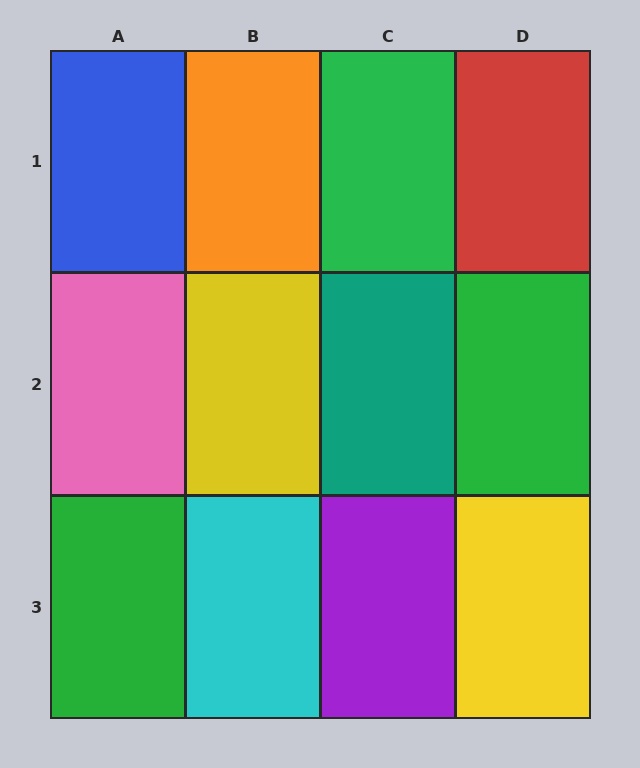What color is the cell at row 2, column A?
Pink.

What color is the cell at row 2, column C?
Teal.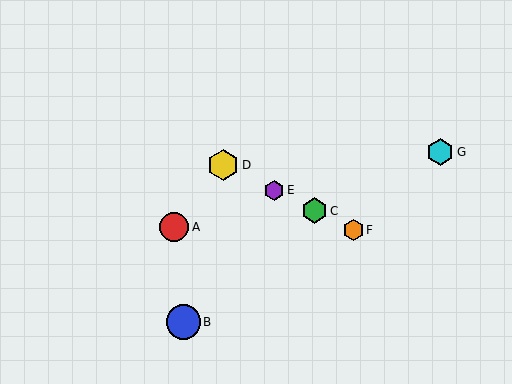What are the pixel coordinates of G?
Object G is at (440, 152).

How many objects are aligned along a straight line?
4 objects (C, D, E, F) are aligned along a straight line.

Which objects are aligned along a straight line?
Objects C, D, E, F are aligned along a straight line.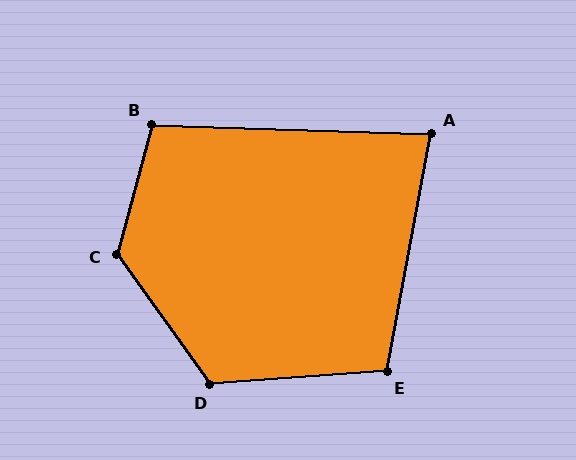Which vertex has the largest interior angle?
C, at approximately 130 degrees.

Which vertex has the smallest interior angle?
A, at approximately 81 degrees.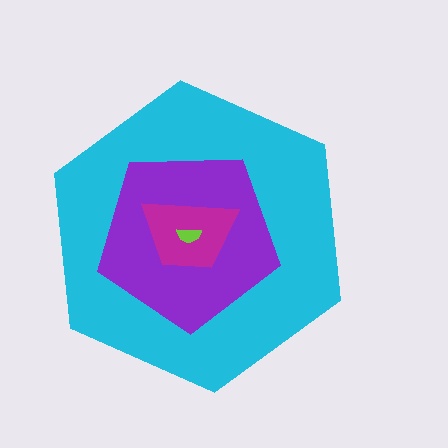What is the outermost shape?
The cyan hexagon.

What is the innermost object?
The lime semicircle.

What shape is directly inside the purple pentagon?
The magenta trapezoid.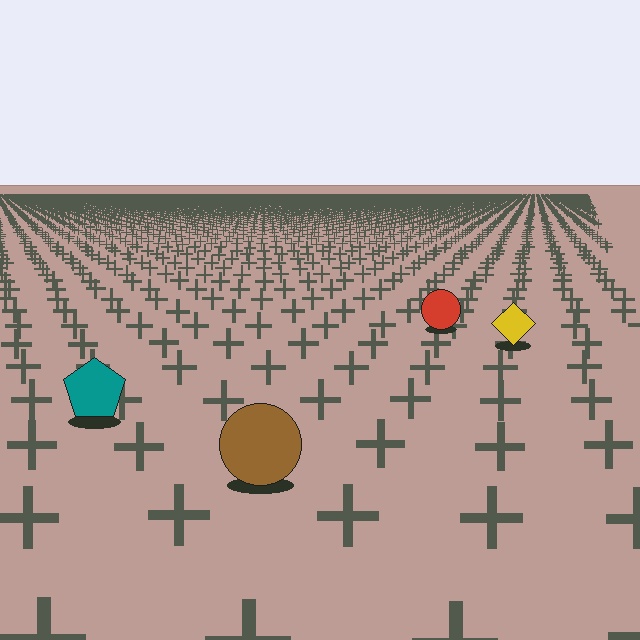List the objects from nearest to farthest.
From nearest to farthest: the brown circle, the teal pentagon, the yellow diamond, the red circle.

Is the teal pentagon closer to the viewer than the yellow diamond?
Yes. The teal pentagon is closer — you can tell from the texture gradient: the ground texture is coarser near it.